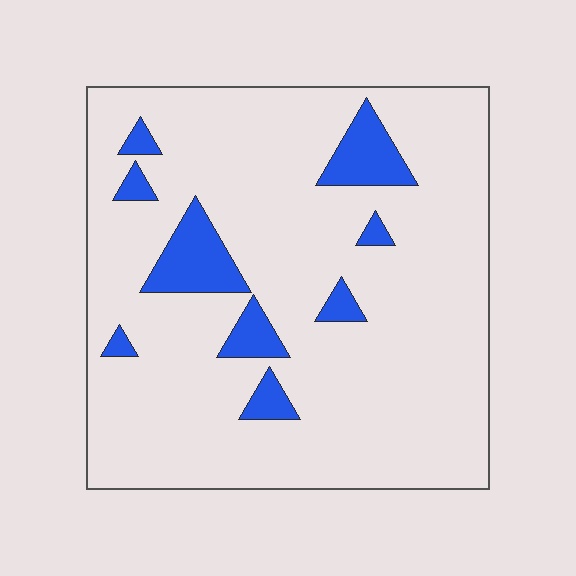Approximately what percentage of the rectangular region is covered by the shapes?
Approximately 10%.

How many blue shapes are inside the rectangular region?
9.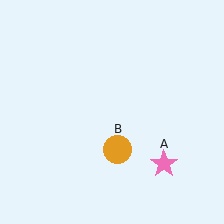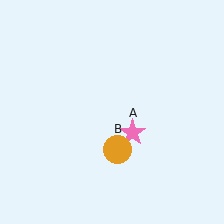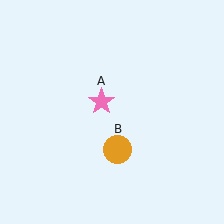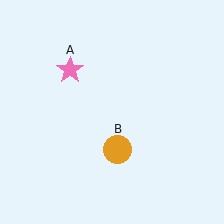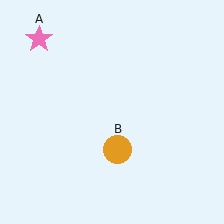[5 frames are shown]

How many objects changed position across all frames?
1 object changed position: pink star (object A).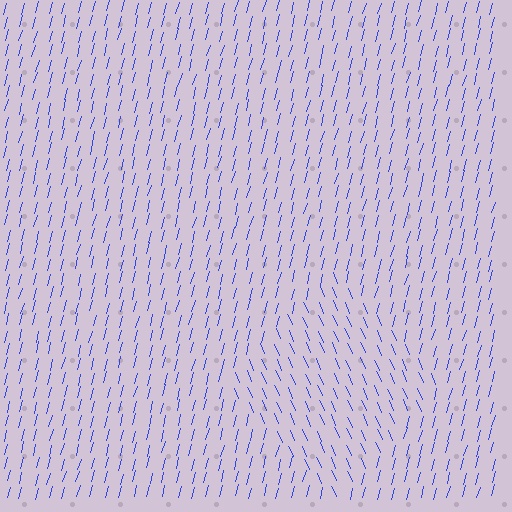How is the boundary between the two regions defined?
The boundary is defined purely by a change in line orientation (approximately 39 degrees difference). All lines are the same color and thickness.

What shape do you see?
I see a diamond.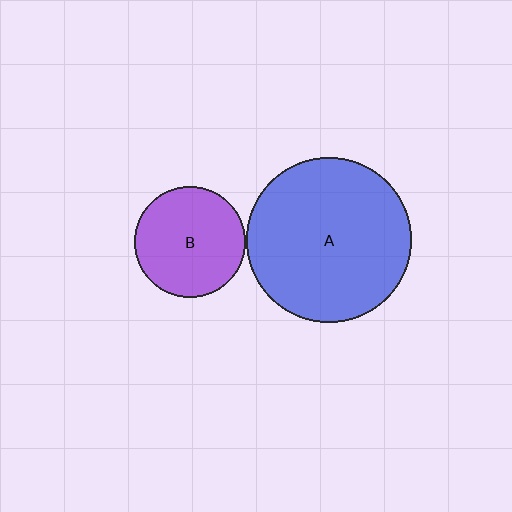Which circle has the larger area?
Circle A (blue).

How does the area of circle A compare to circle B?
Approximately 2.2 times.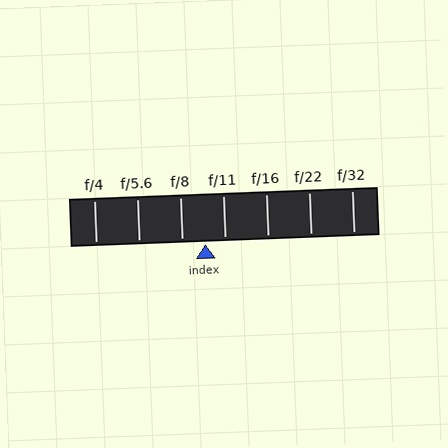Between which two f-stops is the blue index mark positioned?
The index mark is between f/8 and f/11.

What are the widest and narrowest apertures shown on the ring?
The widest aperture shown is f/4 and the narrowest is f/32.